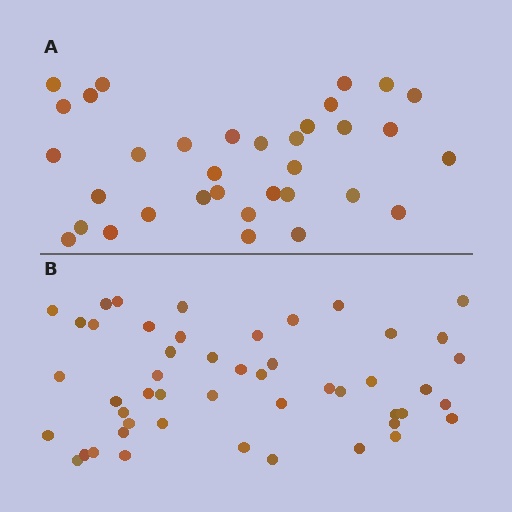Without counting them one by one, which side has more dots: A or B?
Region B (the bottom region) has more dots.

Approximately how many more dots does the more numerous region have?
Region B has approximately 15 more dots than region A.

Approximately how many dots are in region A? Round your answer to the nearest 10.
About 30 dots. (The exact count is 34, which rounds to 30.)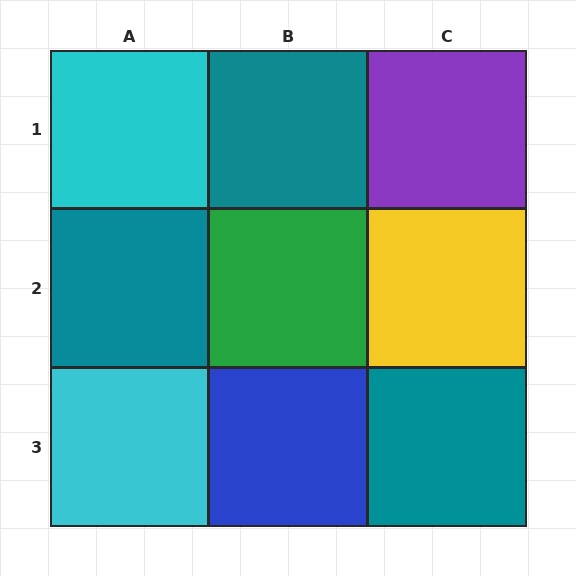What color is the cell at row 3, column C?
Teal.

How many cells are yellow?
1 cell is yellow.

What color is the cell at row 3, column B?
Blue.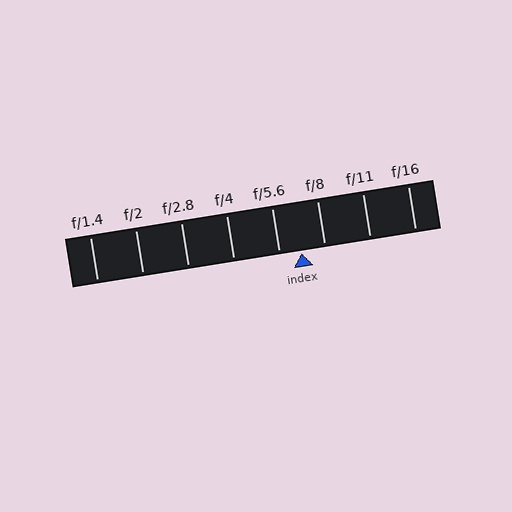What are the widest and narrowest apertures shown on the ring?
The widest aperture shown is f/1.4 and the narrowest is f/16.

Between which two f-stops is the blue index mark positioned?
The index mark is between f/5.6 and f/8.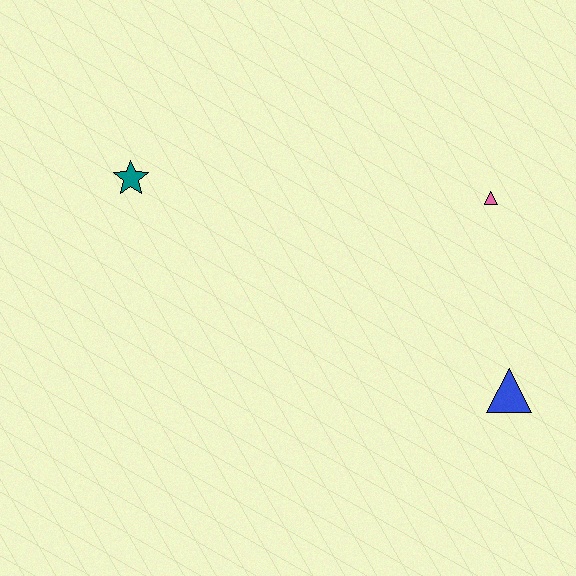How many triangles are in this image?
There are 2 triangles.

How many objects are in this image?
There are 3 objects.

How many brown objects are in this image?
There are no brown objects.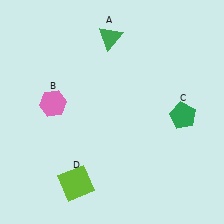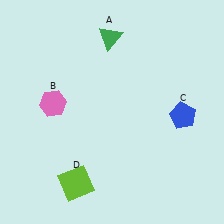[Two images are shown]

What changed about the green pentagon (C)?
In Image 1, C is green. In Image 2, it changed to blue.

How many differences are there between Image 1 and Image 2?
There is 1 difference between the two images.